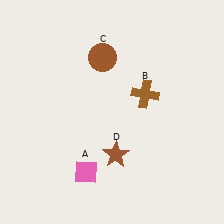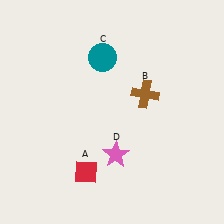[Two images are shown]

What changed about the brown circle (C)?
In Image 1, C is brown. In Image 2, it changed to teal.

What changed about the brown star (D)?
In Image 1, D is brown. In Image 2, it changed to pink.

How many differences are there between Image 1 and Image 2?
There are 3 differences between the two images.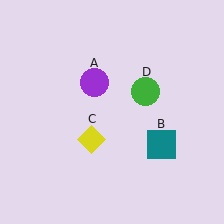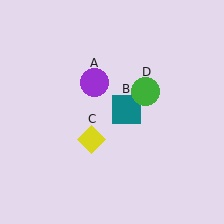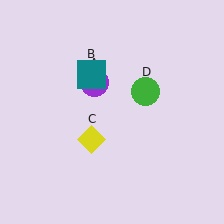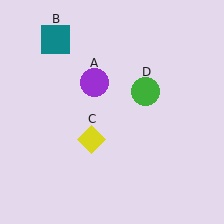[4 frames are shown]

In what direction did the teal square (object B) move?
The teal square (object B) moved up and to the left.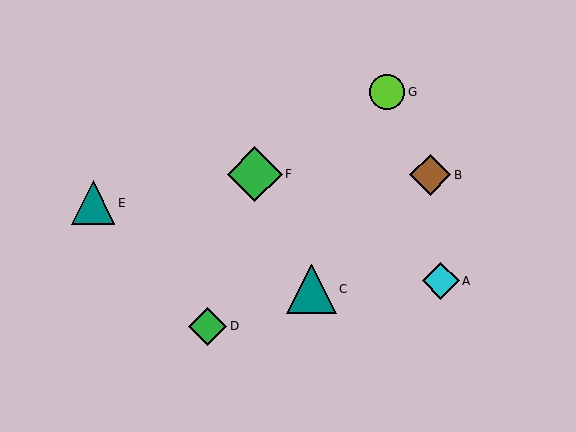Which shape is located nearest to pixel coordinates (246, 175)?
The green diamond (labeled F) at (255, 174) is nearest to that location.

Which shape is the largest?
The green diamond (labeled F) is the largest.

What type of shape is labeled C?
Shape C is a teal triangle.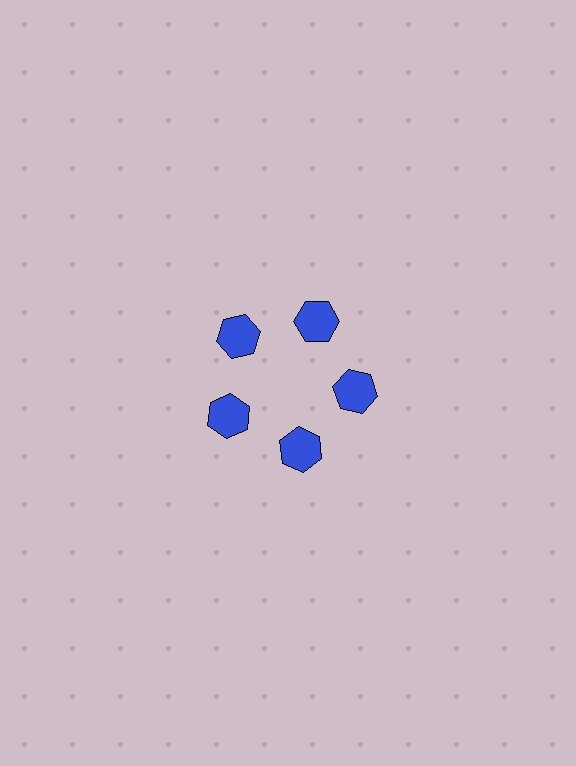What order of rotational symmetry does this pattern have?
This pattern has 5-fold rotational symmetry.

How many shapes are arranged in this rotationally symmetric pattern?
There are 5 shapes, arranged in 5 groups of 1.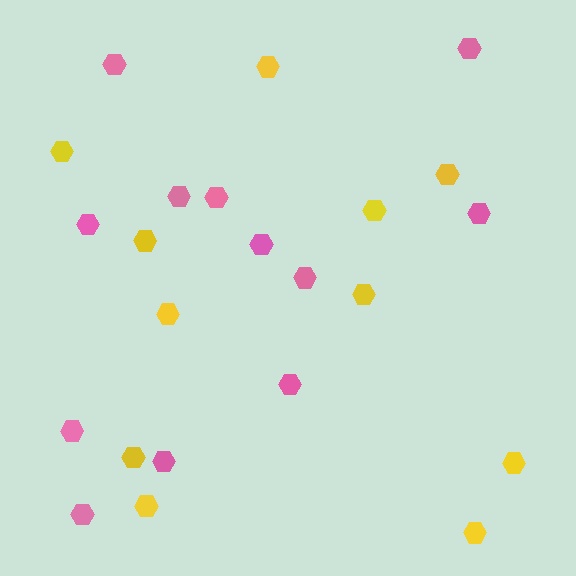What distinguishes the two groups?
There are 2 groups: one group of yellow hexagons (11) and one group of pink hexagons (12).